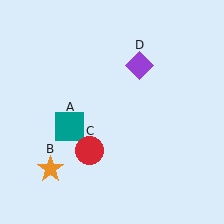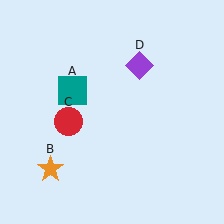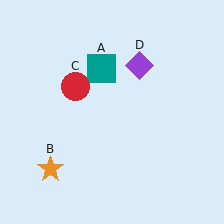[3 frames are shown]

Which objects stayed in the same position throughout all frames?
Orange star (object B) and purple diamond (object D) remained stationary.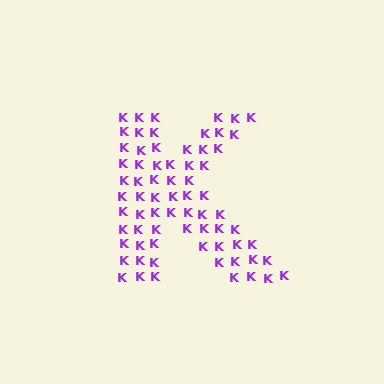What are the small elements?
The small elements are letter K's.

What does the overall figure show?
The overall figure shows the letter K.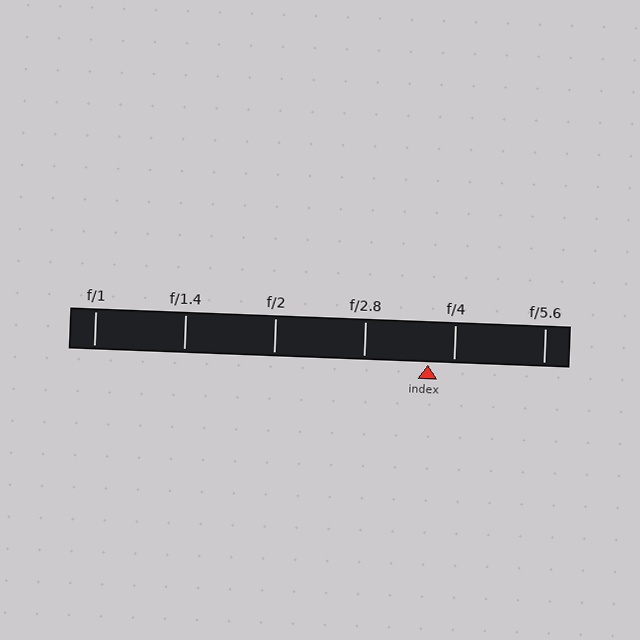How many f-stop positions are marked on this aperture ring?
There are 6 f-stop positions marked.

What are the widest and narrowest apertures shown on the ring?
The widest aperture shown is f/1 and the narrowest is f/5.6.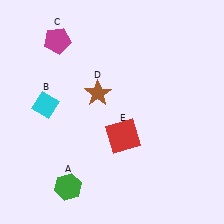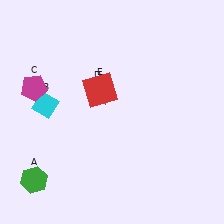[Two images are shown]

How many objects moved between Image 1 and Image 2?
3 objects moved between the two images.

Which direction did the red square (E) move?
The red square (E) moved up.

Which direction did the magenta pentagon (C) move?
The magenta pentagon (C) moved down.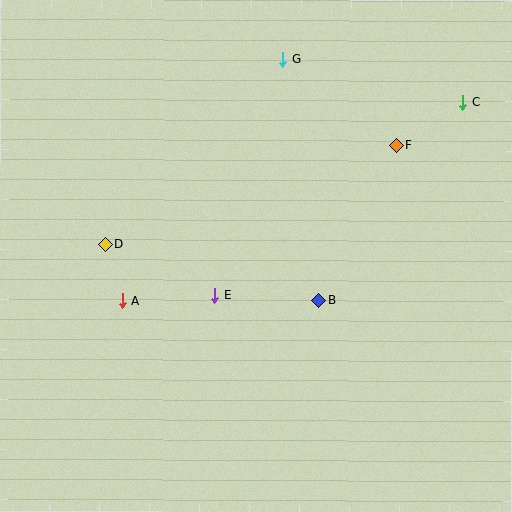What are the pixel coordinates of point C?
Point C is at (462, 102).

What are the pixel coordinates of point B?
Point B is at (319, 300).